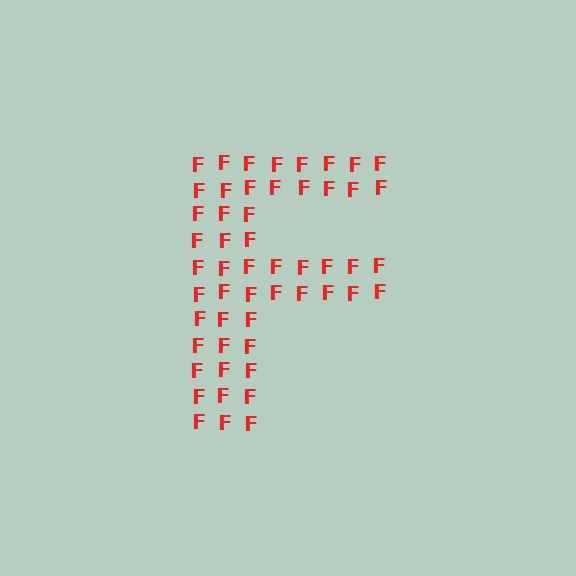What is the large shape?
The large shape is the letter F.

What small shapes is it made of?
It is made of small letter F's.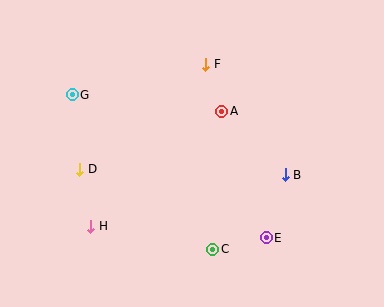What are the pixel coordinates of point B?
Point B is at (285, 175).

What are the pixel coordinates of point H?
Point H is at (91, 226).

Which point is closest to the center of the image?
Point A at (222, 111) is closest to the center.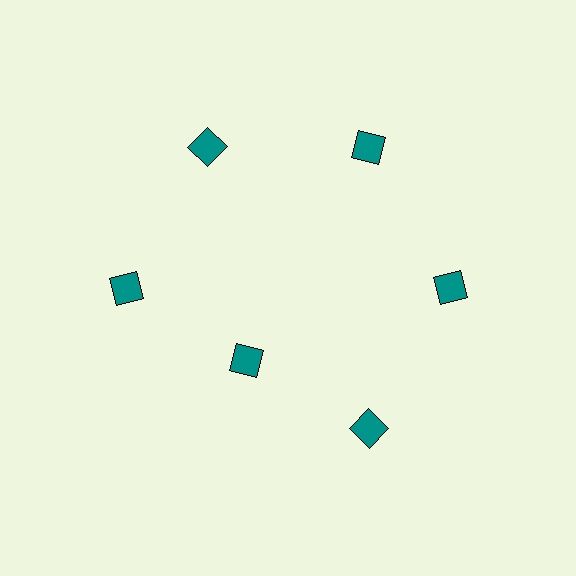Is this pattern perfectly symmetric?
No. The 6 teal diamonds are arranged in a ring, but one element near the 7 o'clock position is pulled inward toward the center, breaking the 6-fold rotational symmetry.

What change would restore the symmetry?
The symmetry would be restored by moving it outward, back onto the ring so that all 6 diamonds sit at equal angles and equal distance from the center.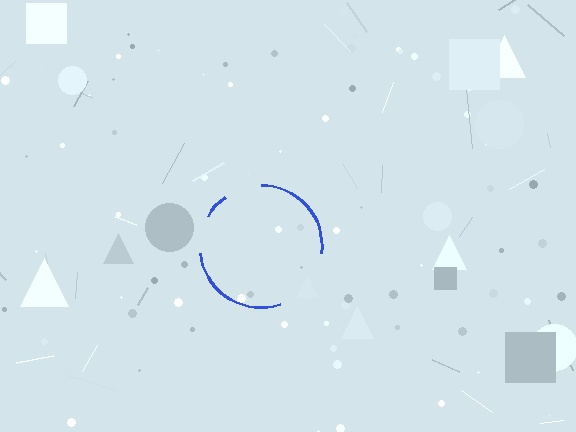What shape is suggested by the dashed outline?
The dashed outline suggests a circle.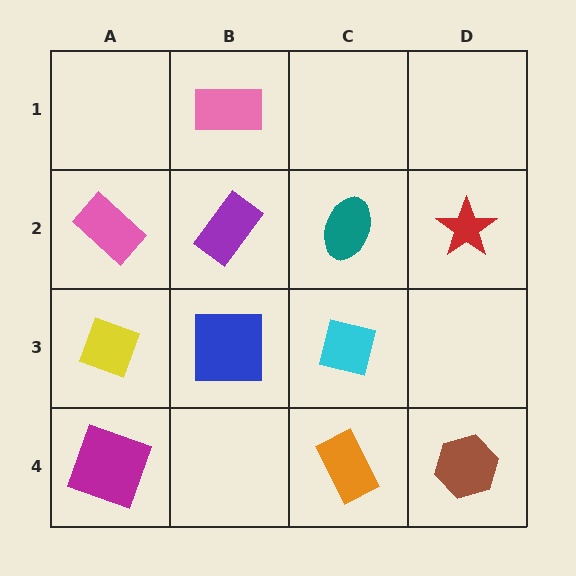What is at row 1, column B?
A pink rectangle.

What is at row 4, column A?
A magenta square.